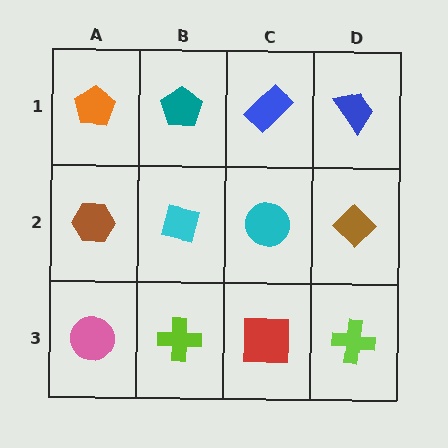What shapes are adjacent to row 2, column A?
An orange pentagon (row 1, column A), a pink circle (row 3, column A), a cyan square (row 2, column B).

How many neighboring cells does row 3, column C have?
3.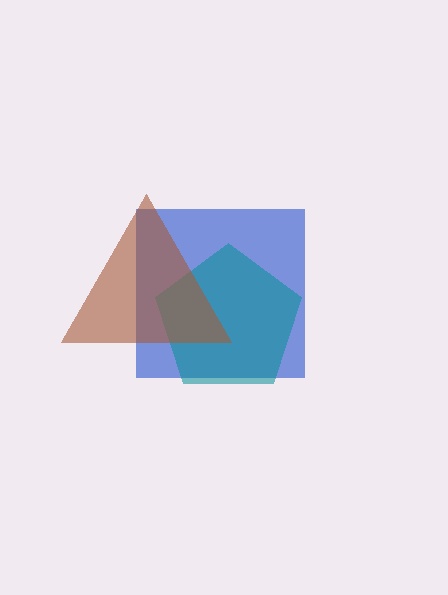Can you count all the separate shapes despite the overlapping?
Yes, there are 3 separate shapes.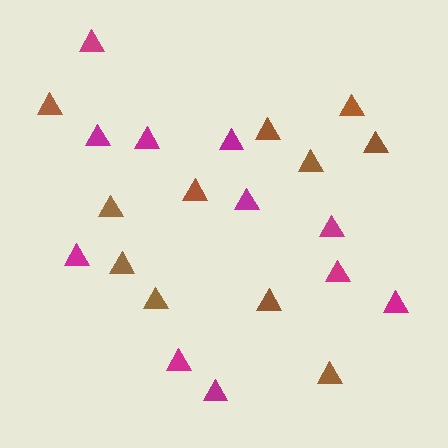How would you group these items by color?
There are 2 groups: one group of brown triangles (11) and one group of magenta triangles (11).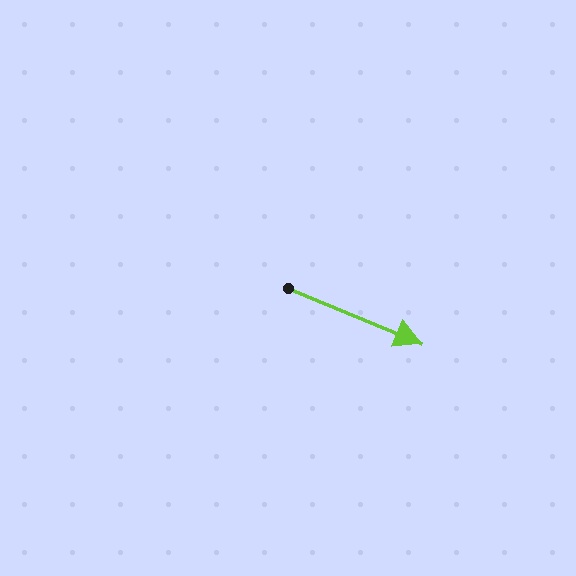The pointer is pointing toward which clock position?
Roughly 4 o'clock.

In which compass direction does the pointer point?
East.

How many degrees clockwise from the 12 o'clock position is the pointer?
Approximately 112 degrees.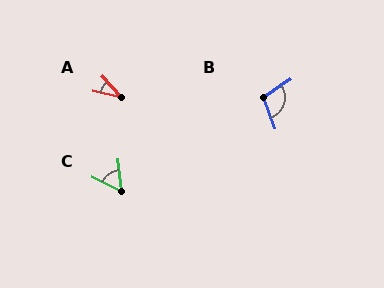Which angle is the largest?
B, at approximately 104 degrees.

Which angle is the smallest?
A, at approximately 34 degrees.